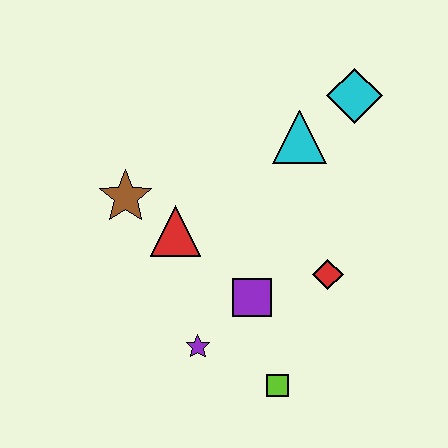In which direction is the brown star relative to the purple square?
The brown star is to the left of the purple square.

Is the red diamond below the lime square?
No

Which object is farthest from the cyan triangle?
The lime square is farthest from the cyan triangle.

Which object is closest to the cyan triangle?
The cyan diamond is closest to the cyan triangle.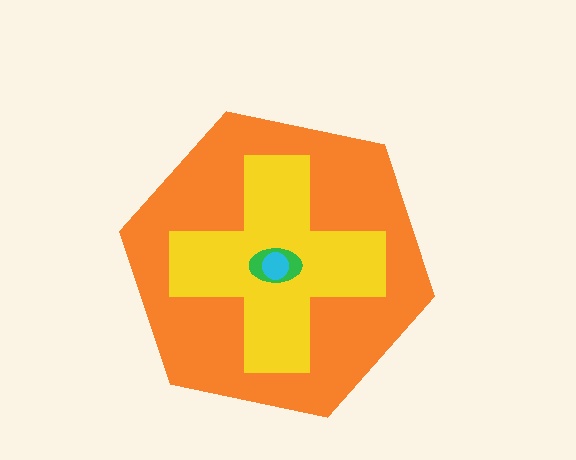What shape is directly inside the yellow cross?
The green ellipse.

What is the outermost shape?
The orange hexagon.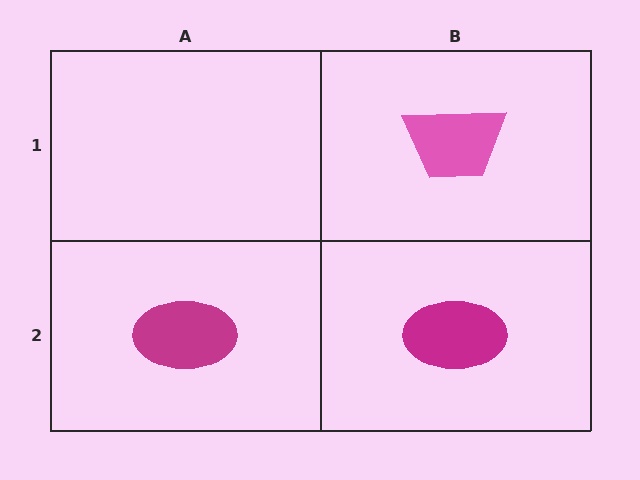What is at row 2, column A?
A magenta ellipse.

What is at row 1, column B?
A pink trapezoid.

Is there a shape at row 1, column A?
No, that cell is empty.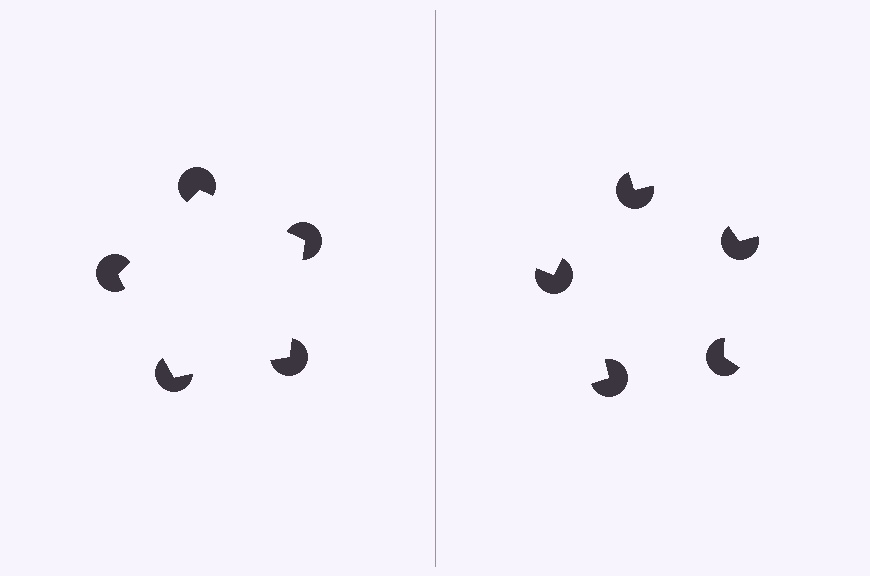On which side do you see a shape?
An illusory pentagon appears on the left side. On the right side the wedge cuts are rotated, so no coherent shape forms.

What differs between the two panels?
The pac-man discs are positioned identically on both sides; only the wedge orientations differ. On the left they align to a pentagon; on the right they are misaligned.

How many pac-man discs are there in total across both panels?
10 — 5 on each side.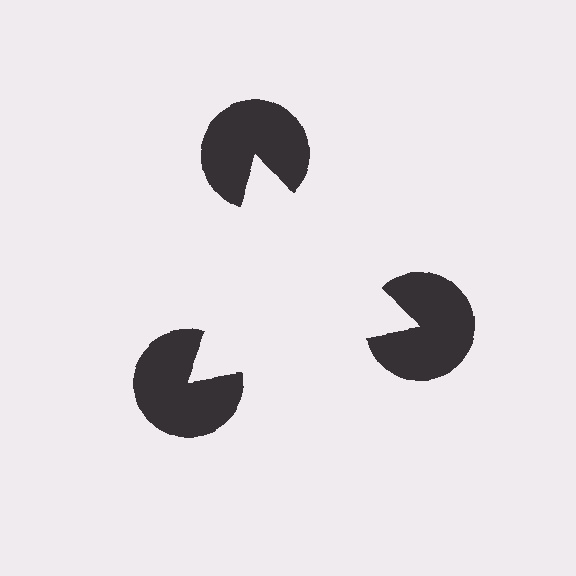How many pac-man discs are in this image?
There are 3 — one at each vertex of the illusory triangle.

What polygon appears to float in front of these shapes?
An illusory triangle — its edges are inferred from the aligned wedge cuts in the pac-man discs, not physically drawn.